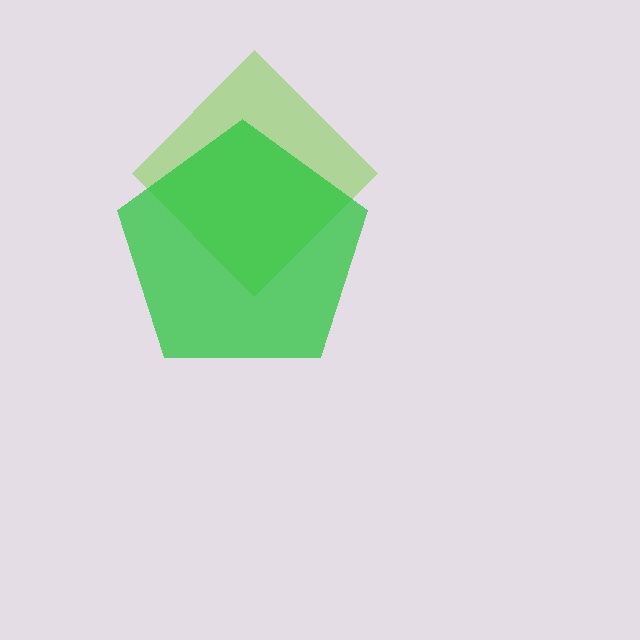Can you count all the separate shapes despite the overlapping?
Yes, there are 2 separate shapes.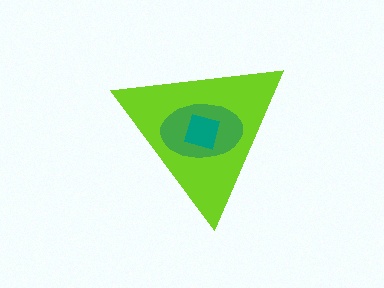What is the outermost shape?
The lime triangle.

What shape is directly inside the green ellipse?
The teal square.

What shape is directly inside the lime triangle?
The green ellipse.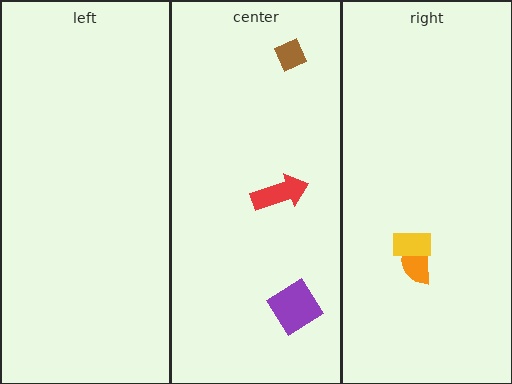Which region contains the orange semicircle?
The right region.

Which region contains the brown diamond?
The center region.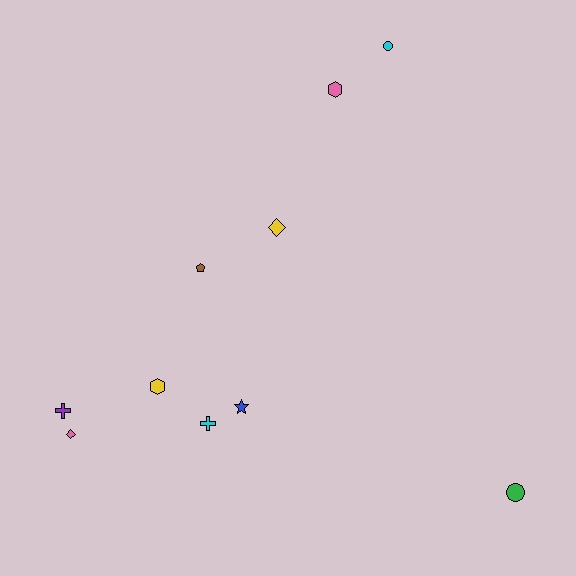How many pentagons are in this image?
There is 1 pentagon.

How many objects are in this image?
There are 10 objects.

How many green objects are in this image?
There is 1 green object.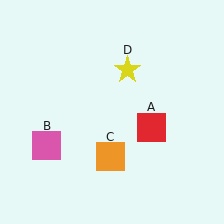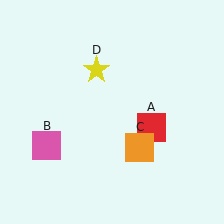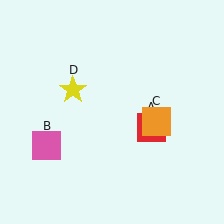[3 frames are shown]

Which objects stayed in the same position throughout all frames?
Red square (object A) and pink square (object B) remained stationary.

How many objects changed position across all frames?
2 objects changed position: orange square (object C), yellow star (object D).